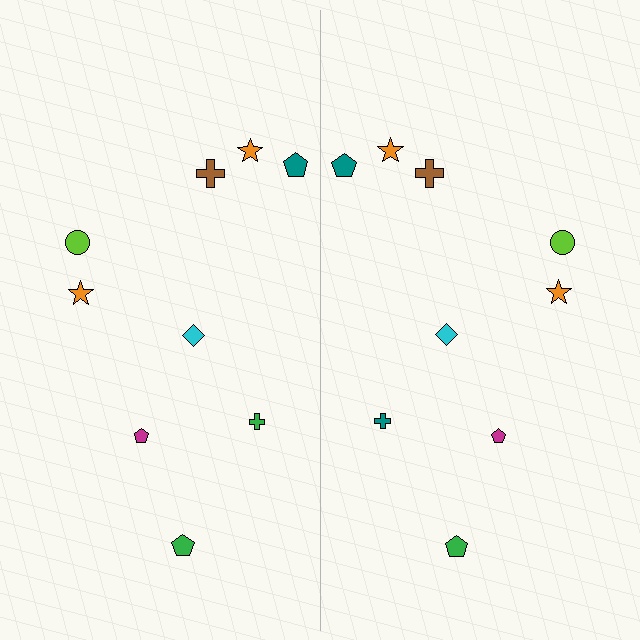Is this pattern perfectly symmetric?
No, the pattern is not perfectly symmetric. The teal cross on the right side breaks the symmetry — its mirror counterpart is green.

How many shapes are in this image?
There are 18 shapes in this image.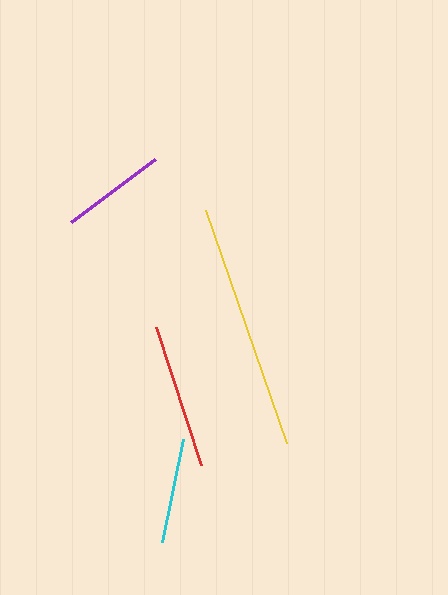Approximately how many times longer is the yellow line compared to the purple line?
The yellow line is approximately 2.3 times the length of the purple line.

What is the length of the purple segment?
The purple segment is approximately 105 pixels long.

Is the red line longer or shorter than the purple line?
The red line is longer than the purple line.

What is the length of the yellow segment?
The yellow segment is approximately 247 pixels long.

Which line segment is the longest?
The yellow line is the longest at approximately 247 pixels.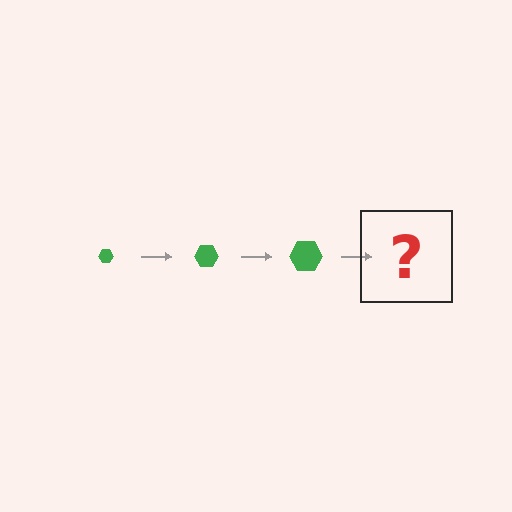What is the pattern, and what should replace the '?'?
The pattern is that the hexagon gets progressively larger each step. The '?' should be a green hexagon, larger than the previous one.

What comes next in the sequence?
The next element should be a green hexagon, larger than the previous one.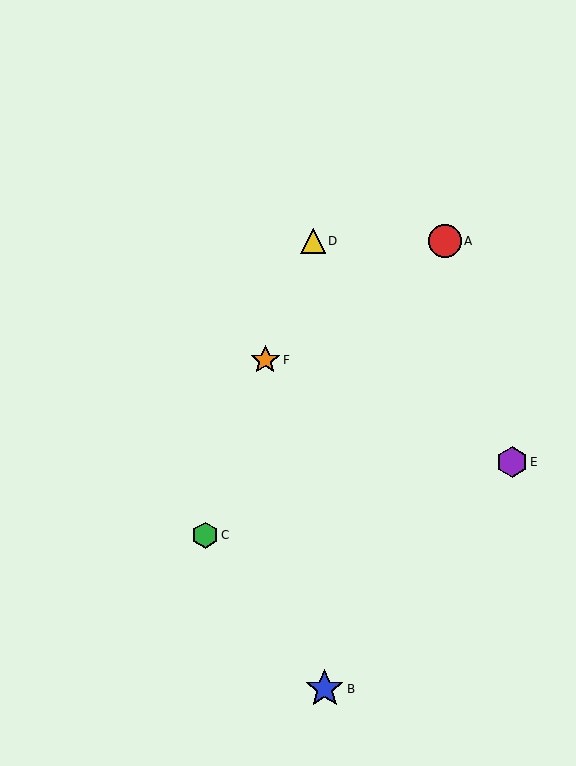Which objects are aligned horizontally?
Objects A, D are aligned horizontally.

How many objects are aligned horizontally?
2 objects (A, D) are aligned horizontally.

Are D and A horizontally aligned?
Yes, both are at y≈241.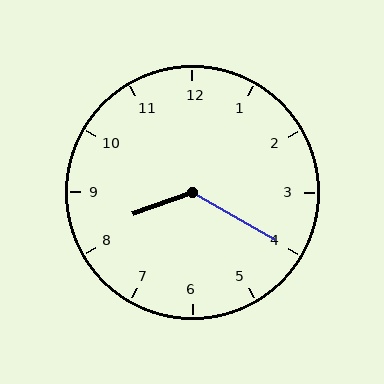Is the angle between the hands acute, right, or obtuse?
It is obtuse.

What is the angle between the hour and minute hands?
Approximately 130 degrees.